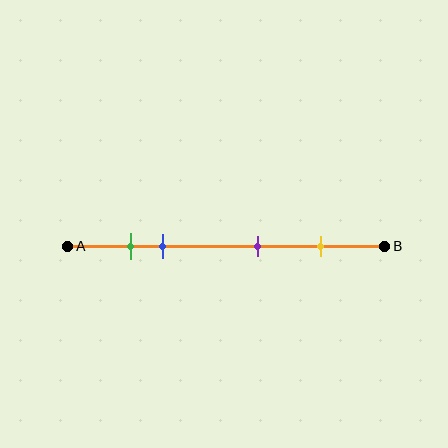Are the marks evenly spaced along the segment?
No, the marks are not evenly spaced.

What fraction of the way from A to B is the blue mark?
The blue mark is approximately 30% (0.3) of the way from A to B.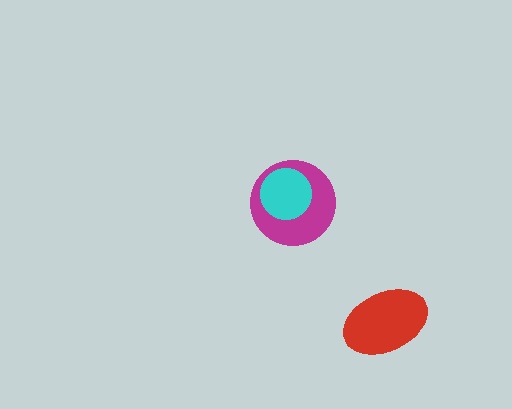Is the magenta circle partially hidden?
Yes, it is partially covered by another shape.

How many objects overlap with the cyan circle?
1 object overlaps with the cyan circle.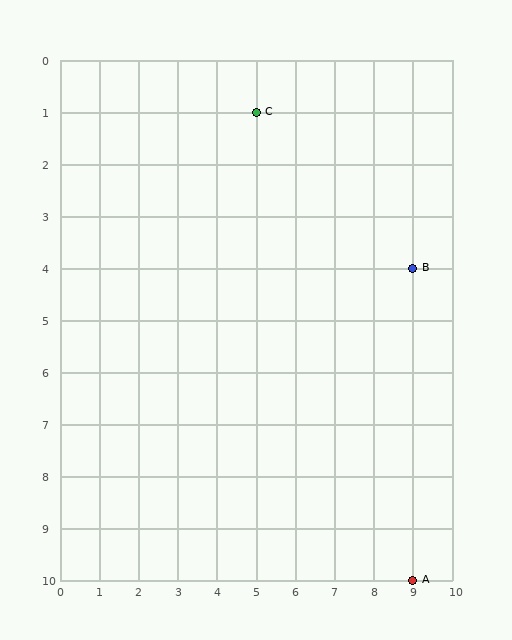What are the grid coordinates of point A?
Point A is at grid coordinates (9, 10).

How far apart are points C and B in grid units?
Points C and B are 4 columns and 3 rows apart (about 5.0 grid units diagonally).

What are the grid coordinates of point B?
Point B is at grid coordinates (9, 4).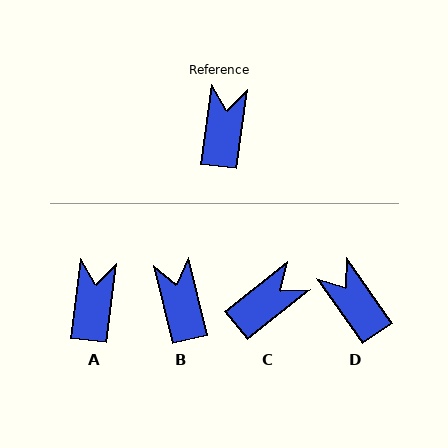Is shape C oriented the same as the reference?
No, it is off by about 44 degrees.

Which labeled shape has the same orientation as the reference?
A.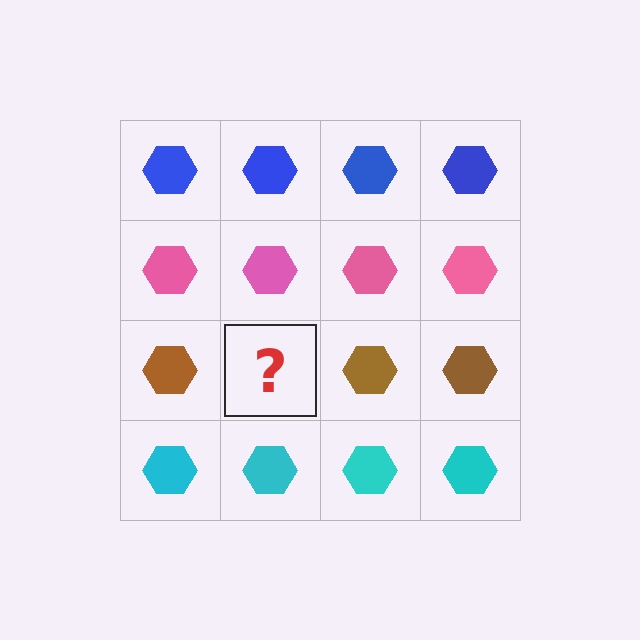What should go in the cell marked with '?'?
The missing cell should contain a brown hexagon.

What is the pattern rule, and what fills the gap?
The rule is that each row has a consistent color. The gap should be filled with a brown hexagon.